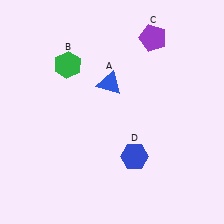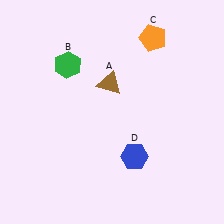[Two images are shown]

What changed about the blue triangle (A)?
In Image 1, A is blue. In Image 2, it changed to brown.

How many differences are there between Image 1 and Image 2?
There are 2 differences between the two images.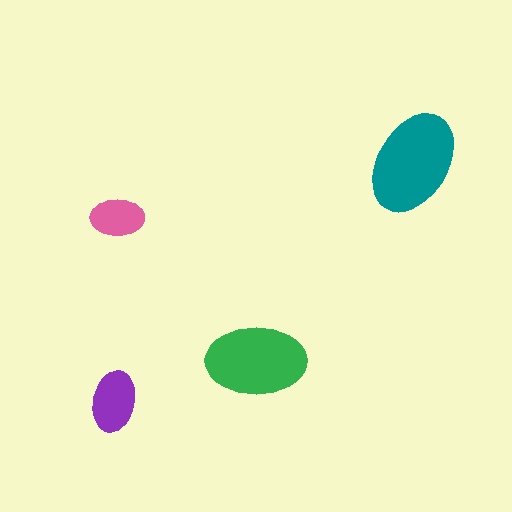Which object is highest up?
The teal ellipse is topmost.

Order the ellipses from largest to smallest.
the teal one, the green one, the purple one, the pink one.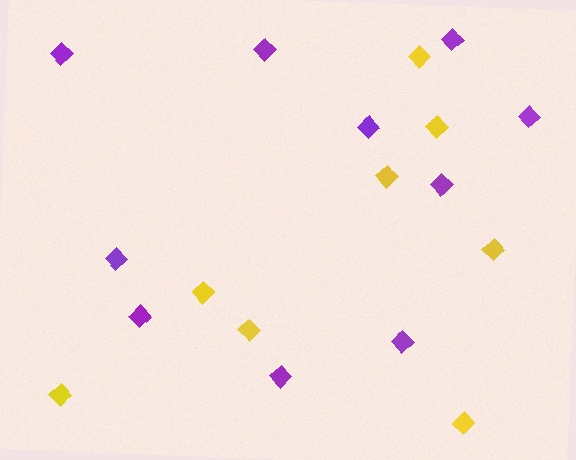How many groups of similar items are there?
There are 2 groups: one group of purple diamonds (10) and one group of yellow diamonds (8).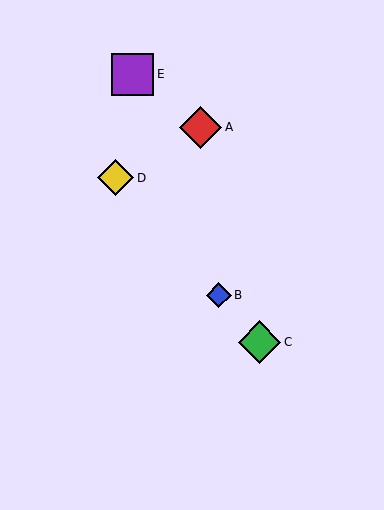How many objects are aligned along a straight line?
3 objects (B, C, D) are aligned along a straight line.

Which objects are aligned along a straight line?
Objects B, C, D are aligned along a straight line.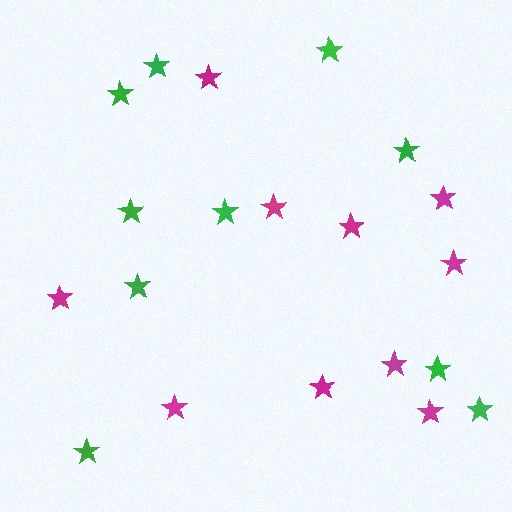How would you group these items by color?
There are 2 groups: one group of green stars (10) and one group of magenta stars (10).